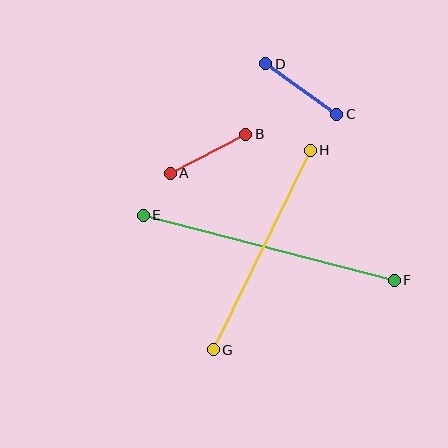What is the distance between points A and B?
The distance is approximately 85 pixels.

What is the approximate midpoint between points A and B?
The midpoint is at approximately (208, 154) pixels.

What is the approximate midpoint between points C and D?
The midpoint is at approximately (301, 89) pixels.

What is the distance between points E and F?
The distance is approximately 259 pixels.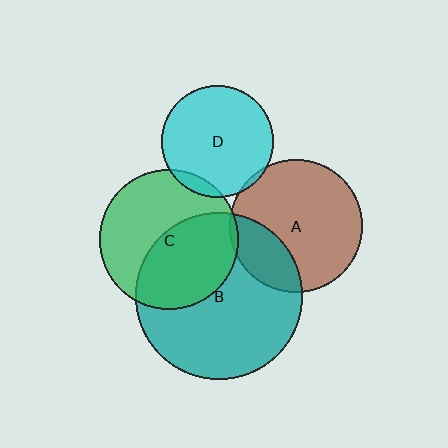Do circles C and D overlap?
Yes.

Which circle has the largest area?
Circle B (teal).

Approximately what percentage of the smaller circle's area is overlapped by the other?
Approximately 5%.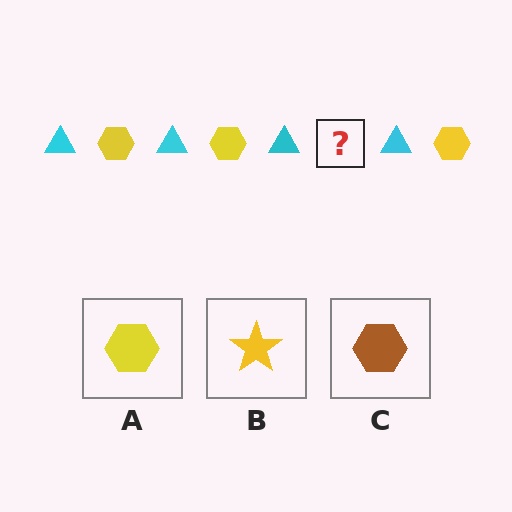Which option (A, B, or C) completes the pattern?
A.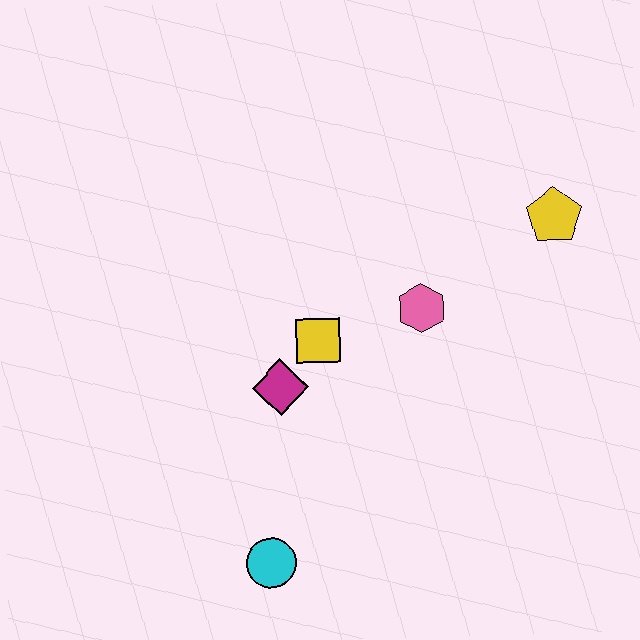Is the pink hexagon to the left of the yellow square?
No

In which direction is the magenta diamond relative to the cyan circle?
The magenta diamond is above the cyan circle.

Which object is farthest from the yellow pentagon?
The cyan circle is farthest from the yellow pentagon.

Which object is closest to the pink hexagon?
The yellow square is closest to the pink hexagon.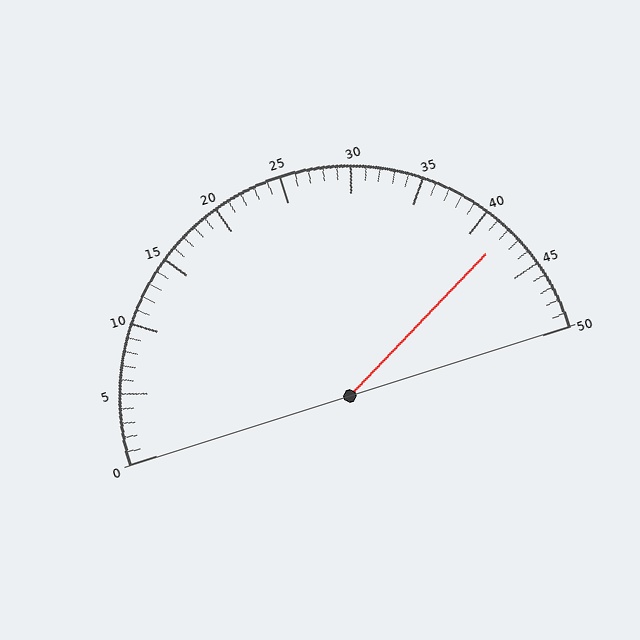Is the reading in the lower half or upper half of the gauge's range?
The reading is in the upper half of the range (0 to 50).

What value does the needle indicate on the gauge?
The needle indicates approximately 42.